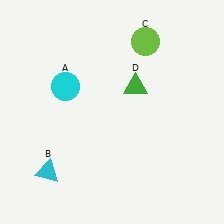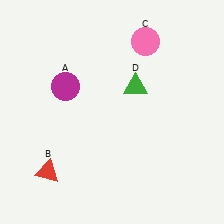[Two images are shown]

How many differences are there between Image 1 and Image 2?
There are 3 differences between the two images.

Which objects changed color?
A changed from cyan to magenta. B changed from cyan to red. C changed from lime to pink.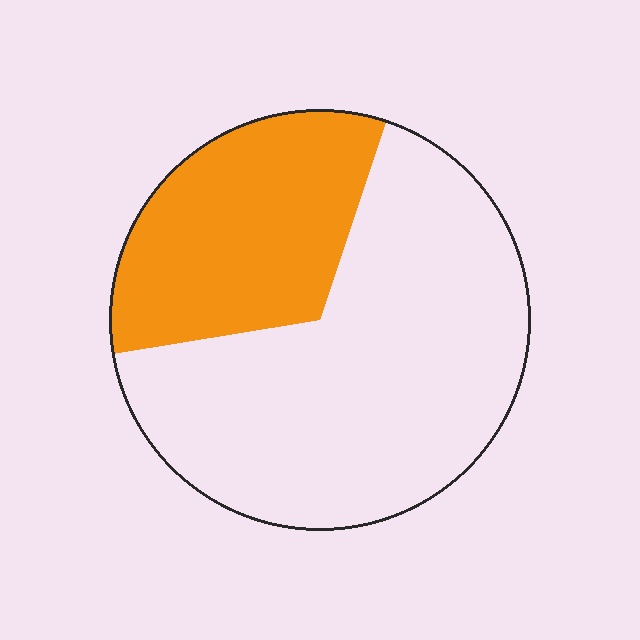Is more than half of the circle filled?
No.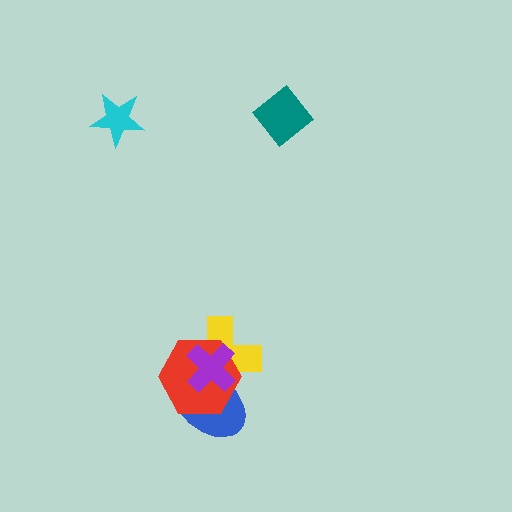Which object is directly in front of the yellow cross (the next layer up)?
The blue ellipse is directly in front of the yellow cross.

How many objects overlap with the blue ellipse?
3 objects overlap with the blue ellipse.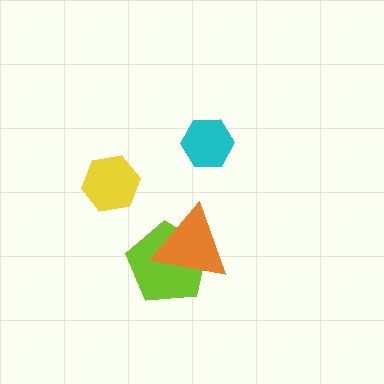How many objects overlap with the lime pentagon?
1 object overlaps with the lime pentagon.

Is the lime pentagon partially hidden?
Yes, it is partially covered by another shape.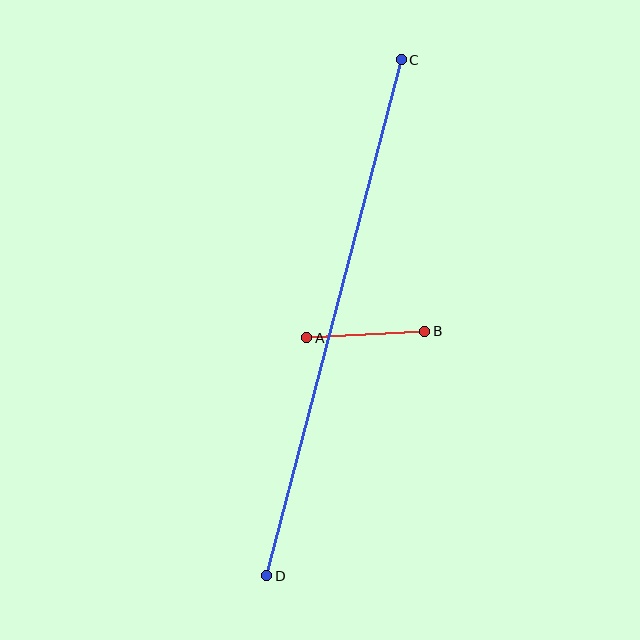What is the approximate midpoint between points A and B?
The midpoint is at approximately (366, 334) pixels.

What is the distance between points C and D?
The distance is approximately 533 pixels.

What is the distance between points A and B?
The distance is approximately 118 pixels.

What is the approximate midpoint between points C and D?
The midpoint is at approximately (334, 318) pixels.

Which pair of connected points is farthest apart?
Points C and D are farthest apart.